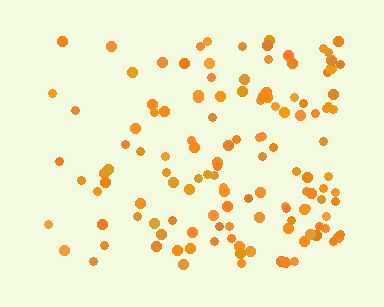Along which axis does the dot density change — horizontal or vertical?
Horizontal.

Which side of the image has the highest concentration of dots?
The right.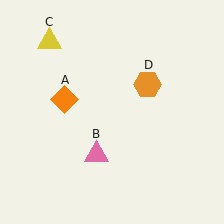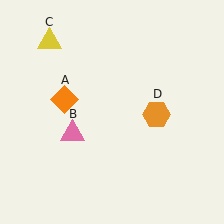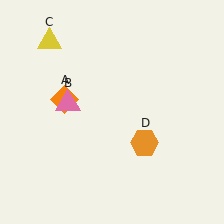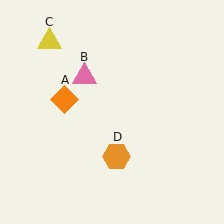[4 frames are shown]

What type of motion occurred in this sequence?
The pink triangle (object B), orange hexagon (object D) rotated clockwise around the center of the scene.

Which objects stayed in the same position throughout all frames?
Orange diamond (object A) and yellow triangle (object C) remained stationary.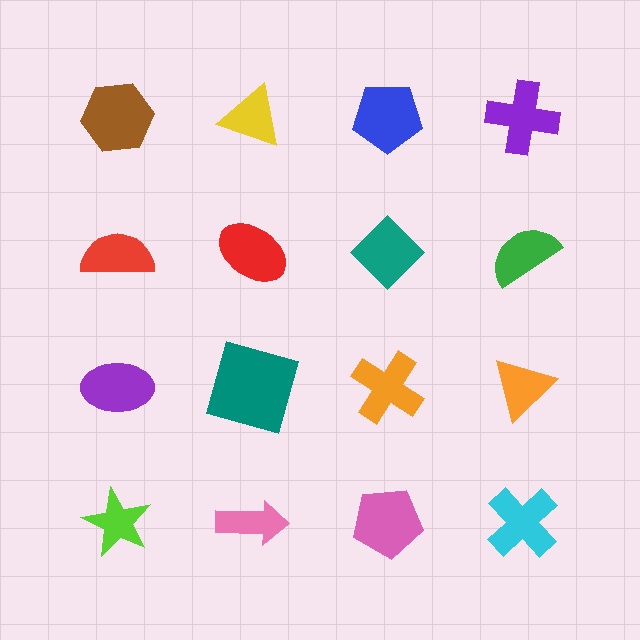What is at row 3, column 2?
A teal square.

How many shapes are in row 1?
4 shapes.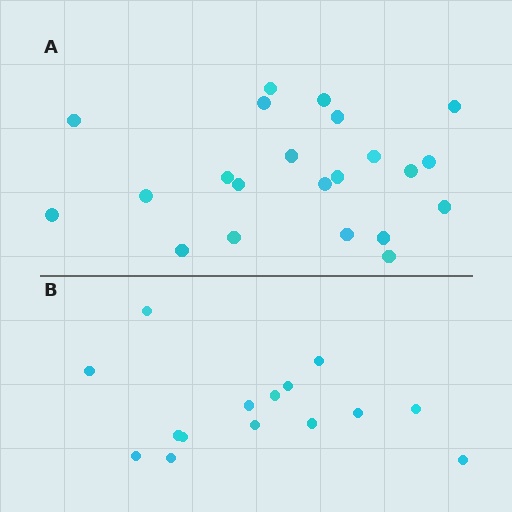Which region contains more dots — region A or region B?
Region A (the top region) has more dots.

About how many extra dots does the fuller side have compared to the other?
Region A has roughly 8 or so more dots than region B.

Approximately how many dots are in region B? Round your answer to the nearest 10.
About 20 dots. (The exact count is 15, which rounds to 20.)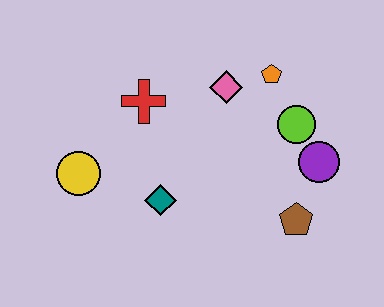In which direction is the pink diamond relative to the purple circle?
The pink diamond is to the left of the purple circle.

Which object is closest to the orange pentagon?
The pink diamond is closest to the orange pentagon.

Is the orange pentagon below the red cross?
No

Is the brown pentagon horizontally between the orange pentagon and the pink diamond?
No